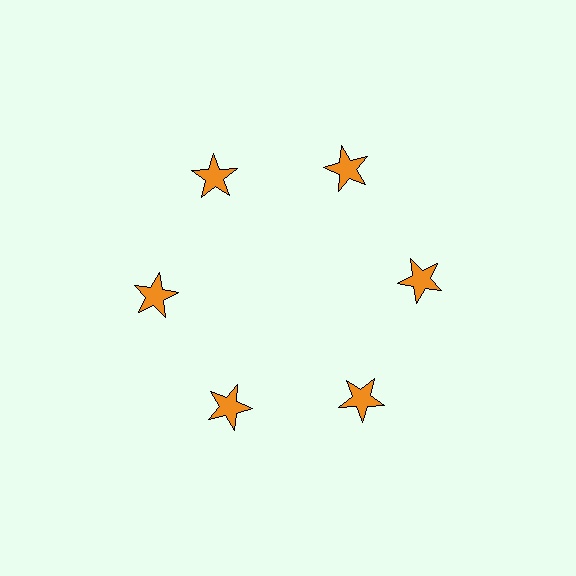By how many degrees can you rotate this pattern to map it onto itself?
The pattern maps onto itself every 60 degrees of rotation.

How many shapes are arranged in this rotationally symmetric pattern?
There are 6 shapes, arranged in 6 groups of 1.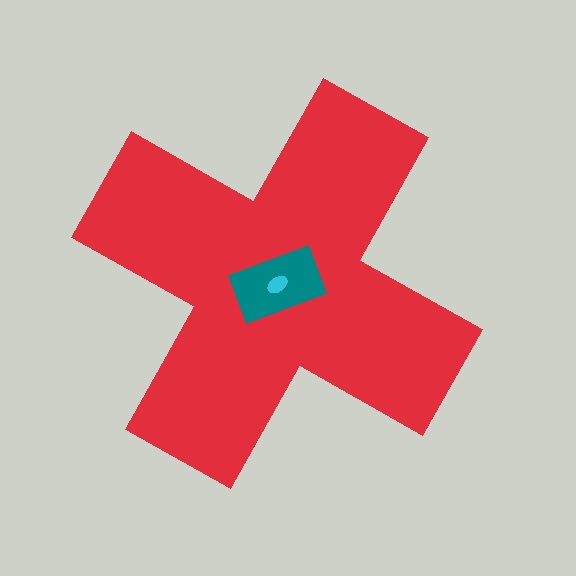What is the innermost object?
The cyan ellipse.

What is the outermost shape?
The red cross.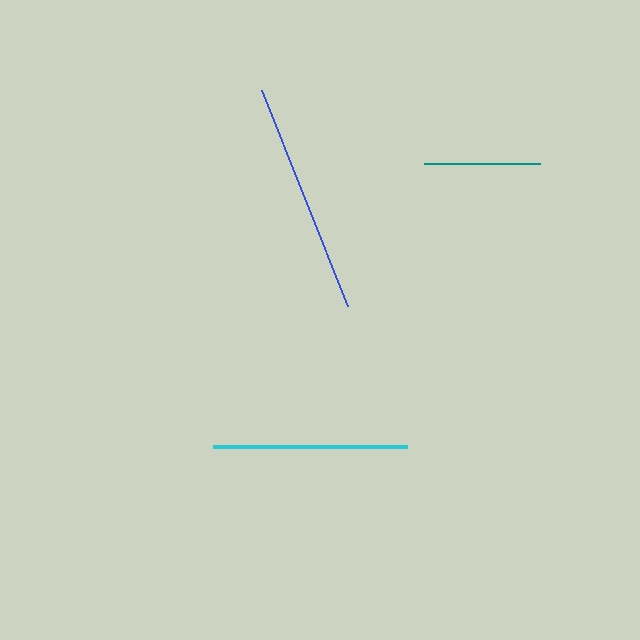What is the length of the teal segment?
The teal segment is approximately 116 pixels long.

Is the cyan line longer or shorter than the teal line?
The cyan line is longer than the teal line.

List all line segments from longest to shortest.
From longest to shortest: blue, cyan, teal.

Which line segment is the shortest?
The teal line is the shortest at approximately 116 pixels.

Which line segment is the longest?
The blue line is the longest at approximately 233 pixels.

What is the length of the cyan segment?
The cyan segment is approximately 193 pixels long.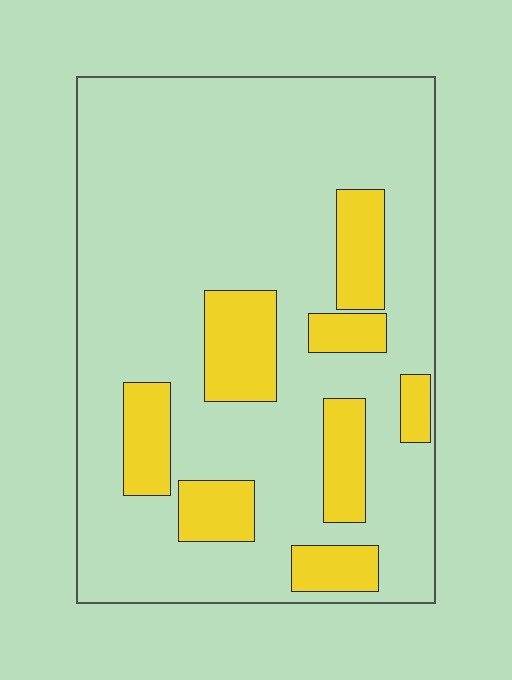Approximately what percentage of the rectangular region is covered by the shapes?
Approximately 20%.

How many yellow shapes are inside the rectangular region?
8.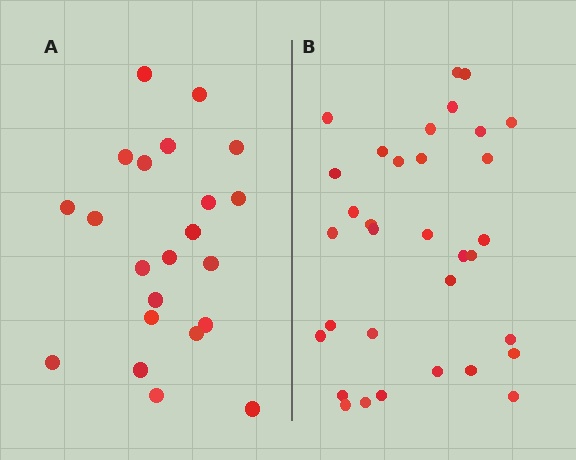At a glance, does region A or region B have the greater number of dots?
Region B (the right region) has more dots.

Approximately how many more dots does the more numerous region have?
Region B has roughly 12 or so more dots than region A.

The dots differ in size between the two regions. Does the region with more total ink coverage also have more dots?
No. Region A has more total ink coverage because its dots are larger, but region B actually contains more individual dots. Total area can be misleading — the number of items is what matters here.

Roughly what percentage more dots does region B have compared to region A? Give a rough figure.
About 50% more.